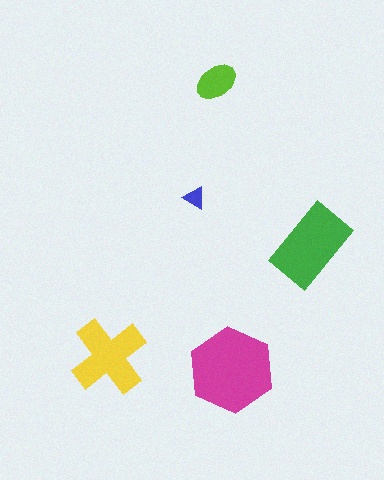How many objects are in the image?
There are 5 objects in the image.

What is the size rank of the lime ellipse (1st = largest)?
4th.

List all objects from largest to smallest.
The magenta hexagon, the green rectangle, the yellow cross, the lime ellipse, the blue triangle.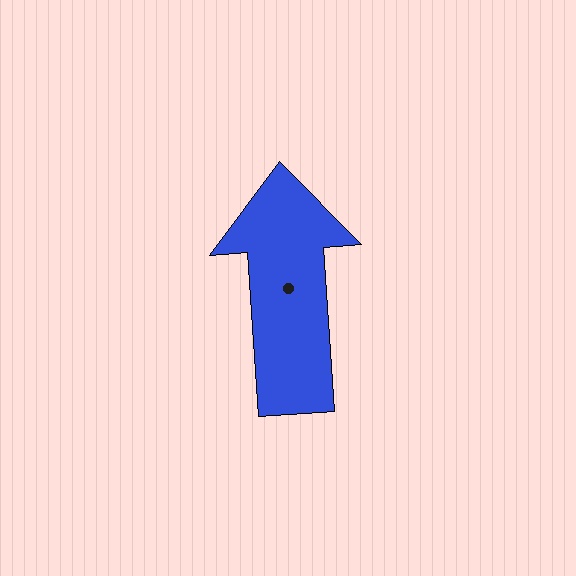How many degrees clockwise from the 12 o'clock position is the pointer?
Approximately 356 degrees.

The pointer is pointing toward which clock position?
Roughly 12 o'clock.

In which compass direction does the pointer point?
North.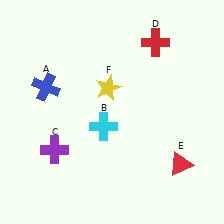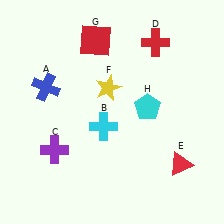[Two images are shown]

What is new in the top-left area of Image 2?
A red square (G) was added in the top-left area of Image 2.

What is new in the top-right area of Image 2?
A cyan pentagon (H) was added in the top-right area of Image 2.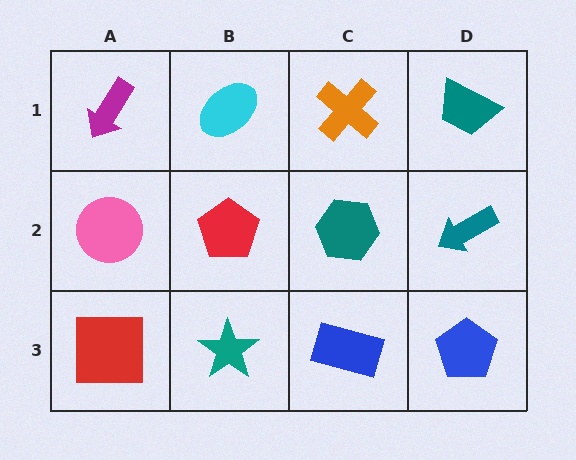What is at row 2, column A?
A pink circle.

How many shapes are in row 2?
4 shapes.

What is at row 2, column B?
A red pentagon.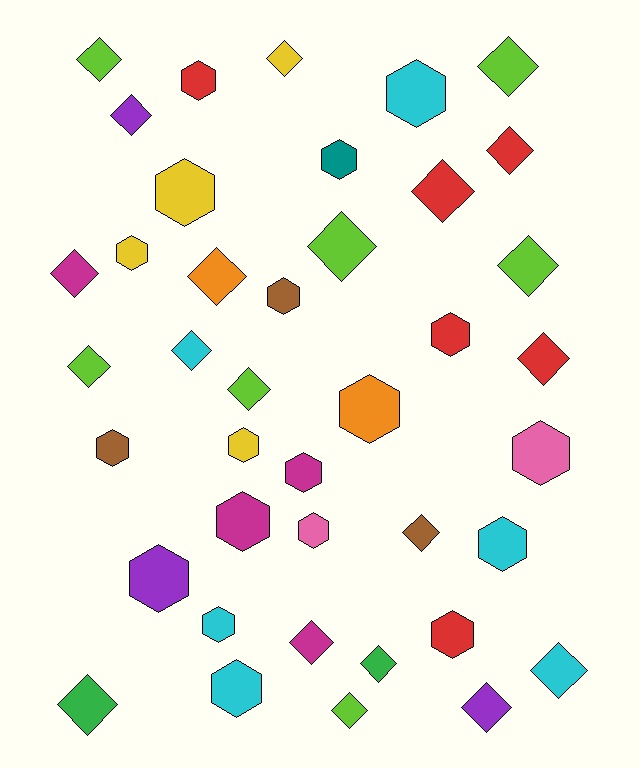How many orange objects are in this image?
There are 2 orange objects.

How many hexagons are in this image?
There are 19 hexagons.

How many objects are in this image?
There are 40 objects.